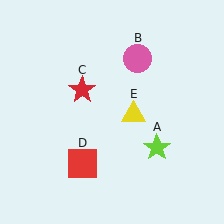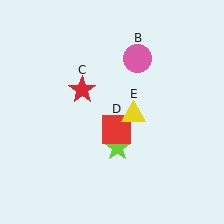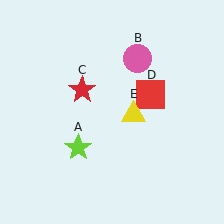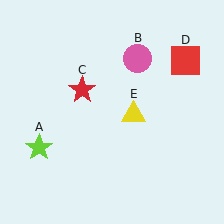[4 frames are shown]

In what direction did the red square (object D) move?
The red square (object D) moved up and to the right.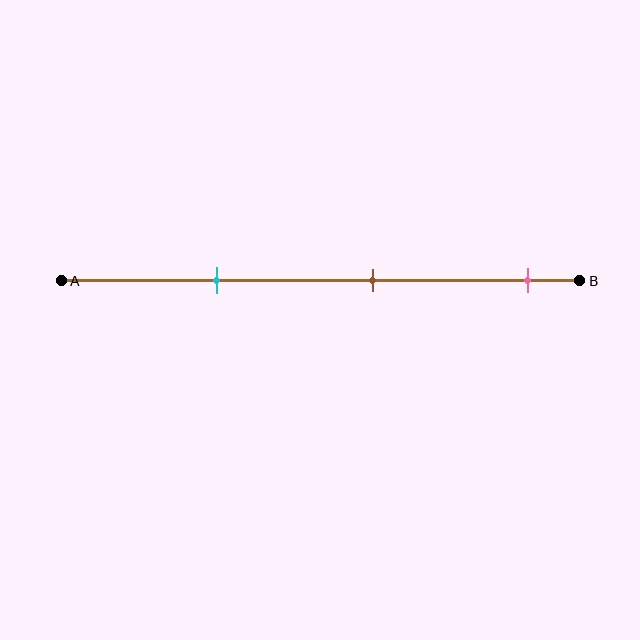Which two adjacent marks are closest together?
The cyan and brown marks are the closest adjacent pair.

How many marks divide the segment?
There are 3 marks dividing the segment.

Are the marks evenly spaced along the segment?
Yes, the marks are approximately evenly spaced.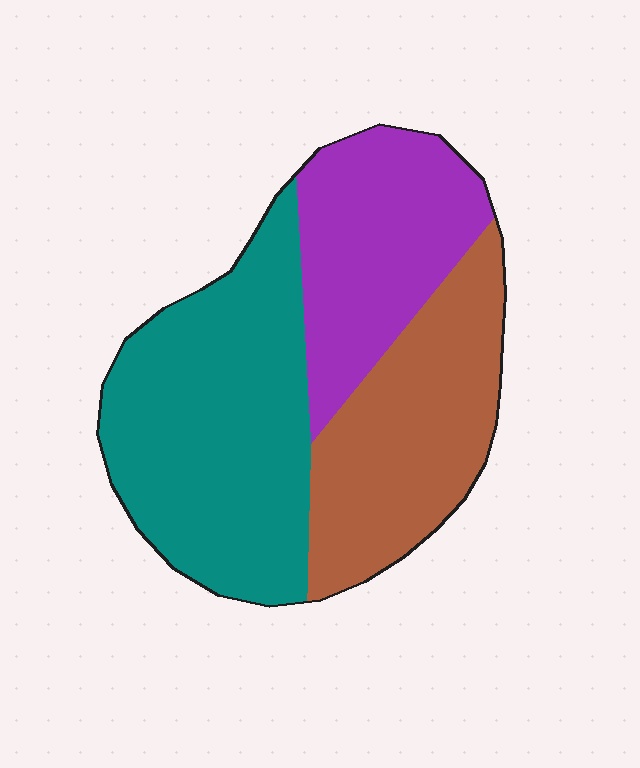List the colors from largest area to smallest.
From largest to smallest: teal, brown, purple.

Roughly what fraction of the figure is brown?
Brown takes up between a quarter and a half of the figure.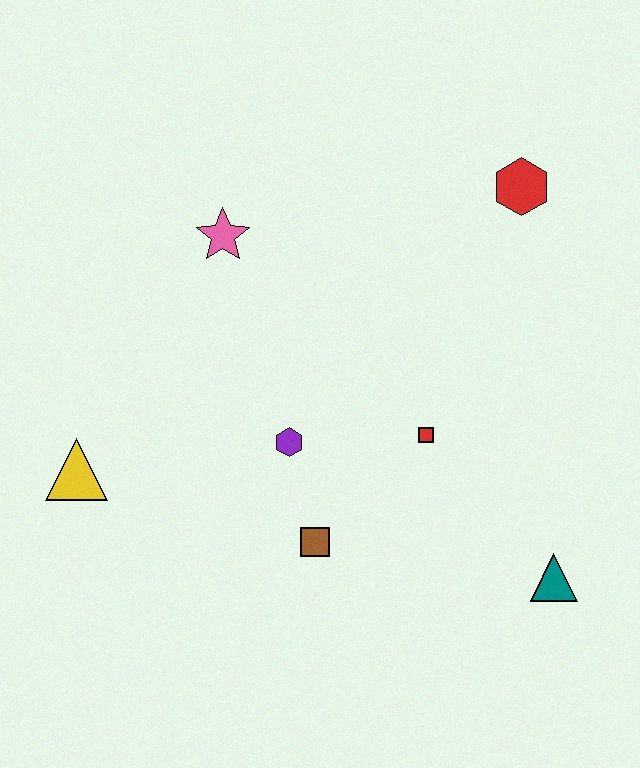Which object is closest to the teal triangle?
The red square is closest to the teal triangle.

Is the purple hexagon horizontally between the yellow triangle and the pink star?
No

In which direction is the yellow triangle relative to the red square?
The yellow triangle is to the left of the red square.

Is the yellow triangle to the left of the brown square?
Yes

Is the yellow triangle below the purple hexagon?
Yes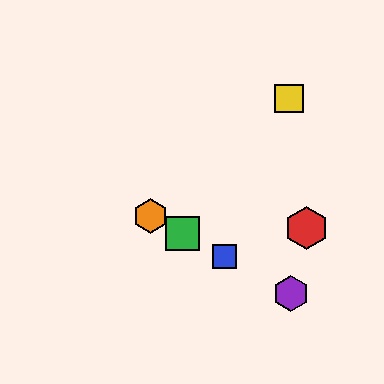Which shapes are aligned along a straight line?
The blue square, the green square, the purple hexagon, the orange hexagon are aligned along a straight line.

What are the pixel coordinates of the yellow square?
The yellow square is at (289, 99).